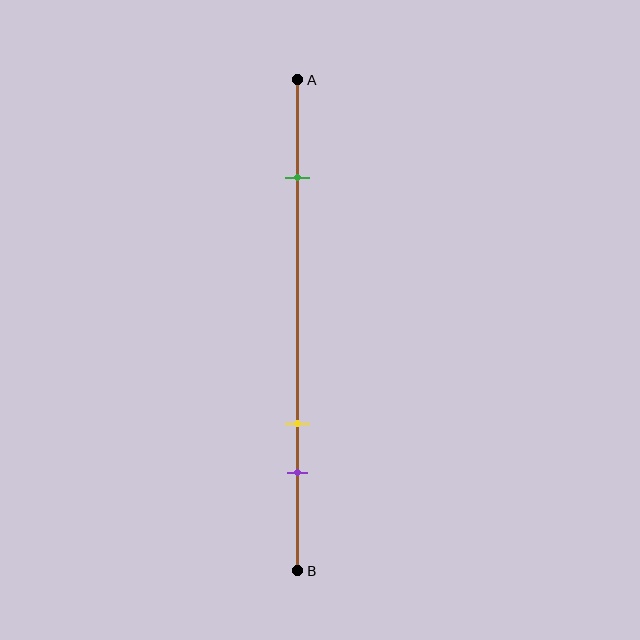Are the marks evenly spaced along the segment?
No, the marks are not evenly spaced.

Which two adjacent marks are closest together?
The yellow and purple marks are the closest adjacent pair.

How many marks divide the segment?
There are 3 marks dividing the segment.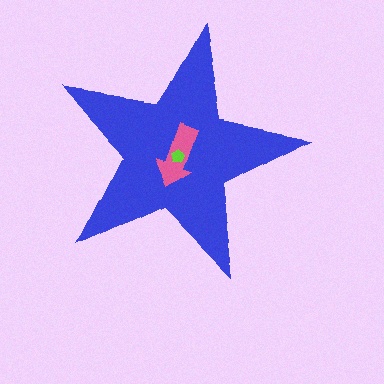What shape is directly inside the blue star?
The pink arrow.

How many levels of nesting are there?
3.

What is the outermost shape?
The blue star.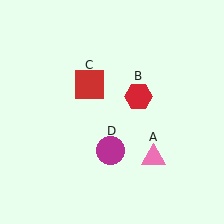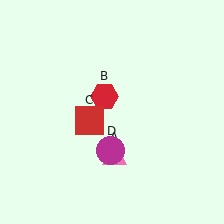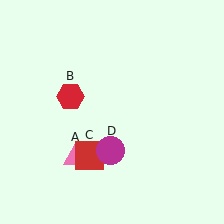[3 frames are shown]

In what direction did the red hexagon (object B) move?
The red hexagon (object B) moved left.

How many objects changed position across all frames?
3 objects changed position: pink triangle (object A), red hexagon (object B), red square (object C).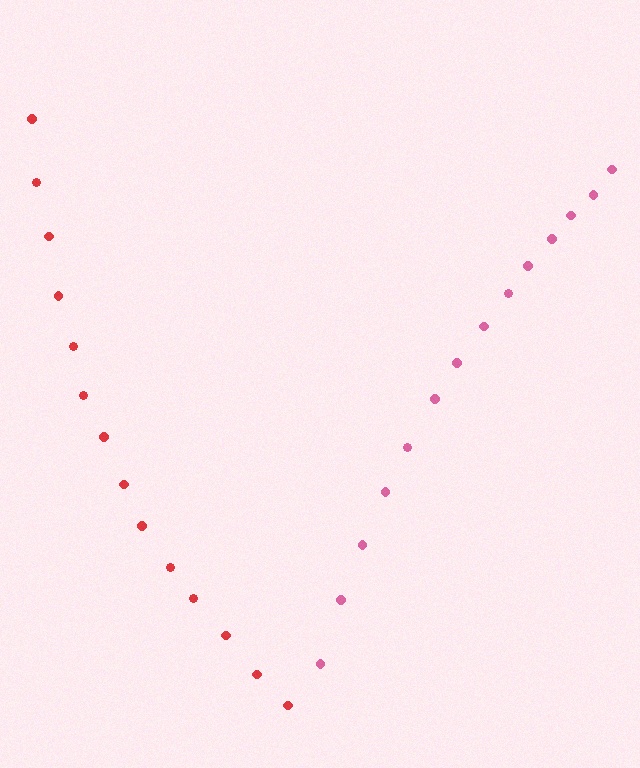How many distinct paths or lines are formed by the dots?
There are 2 distinct paths.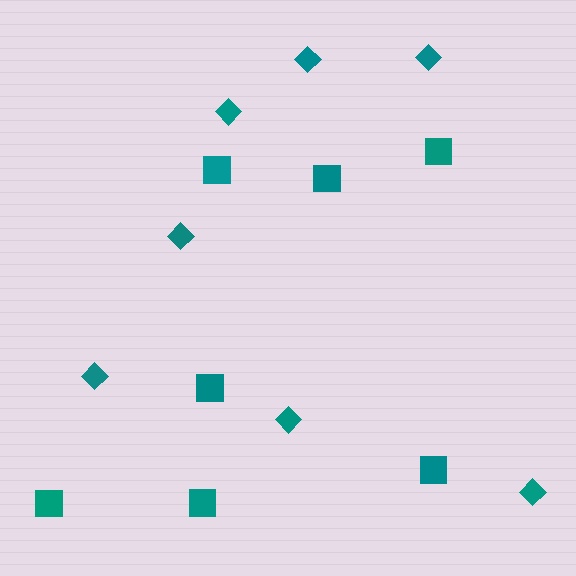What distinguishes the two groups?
There are 2 groups: one group of diamonds (7) and one group of squares (7).